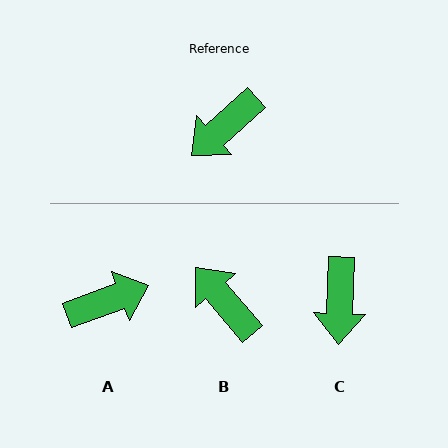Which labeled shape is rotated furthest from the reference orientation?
A, about 158 degrees away.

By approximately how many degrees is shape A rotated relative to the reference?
Approximately 158 degrees counter-clockwise.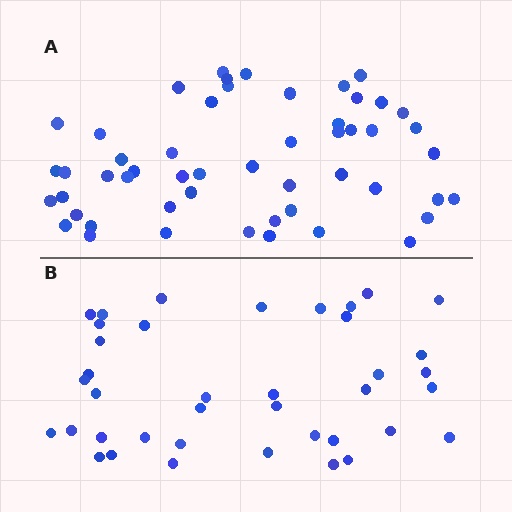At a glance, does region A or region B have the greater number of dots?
Region A (the top region) has more dots.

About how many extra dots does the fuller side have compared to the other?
Region A has approximately 15 more dots than region B.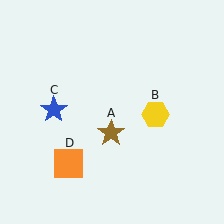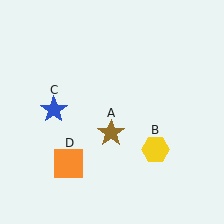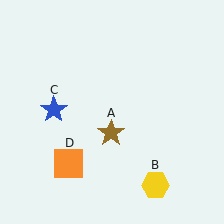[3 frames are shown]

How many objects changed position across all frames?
1 object changed position: yellow hexagon (object B).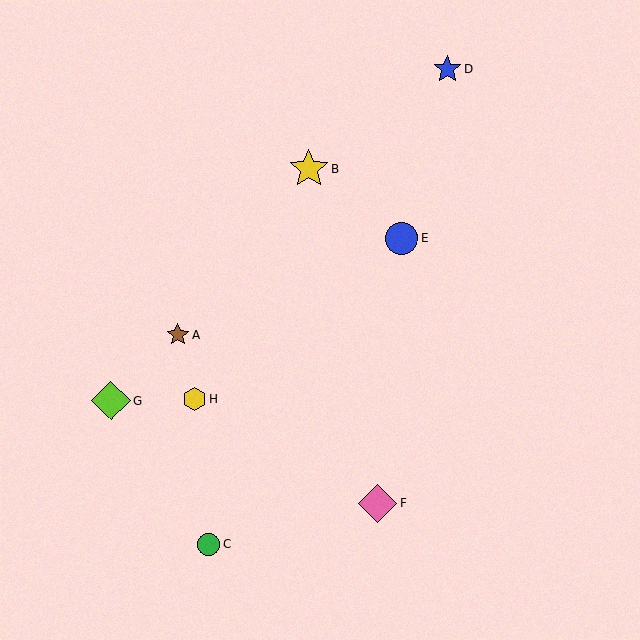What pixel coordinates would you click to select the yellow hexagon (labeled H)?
Click at (195, 399) to select the yellow hexagon H.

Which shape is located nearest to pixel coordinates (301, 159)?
The yellow star (labeled B) at (309, 169) is nearest to that location.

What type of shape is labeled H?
Shape H is a yellow hexagon.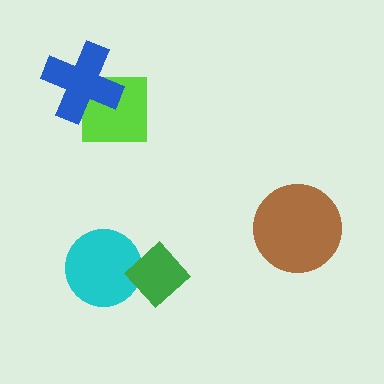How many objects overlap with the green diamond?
1 object overlaps with the green diamond.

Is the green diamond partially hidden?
No, no other shape covers it.